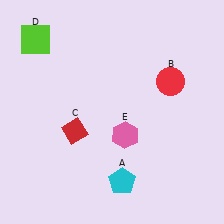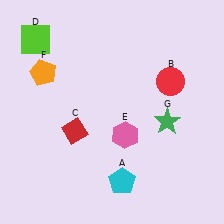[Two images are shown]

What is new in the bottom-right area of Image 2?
A green star (G) was added in the bottom-right area of Image 2.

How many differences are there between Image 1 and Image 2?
There are 2 differences between the two images.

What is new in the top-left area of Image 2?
An orange pentagon (F) was added in the top-left area of Image 2.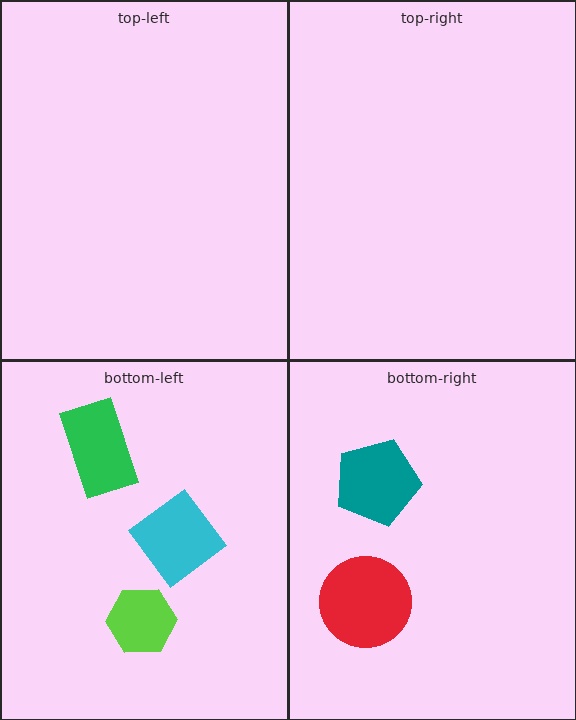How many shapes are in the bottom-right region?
2.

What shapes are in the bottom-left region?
The lime hexagon, the cyan diamond, the green rectangle.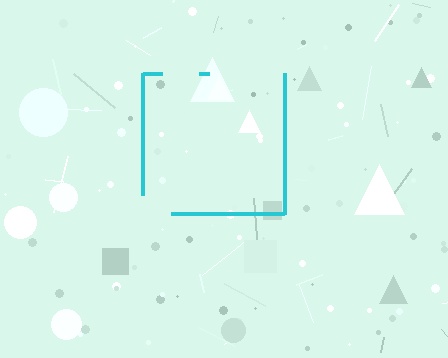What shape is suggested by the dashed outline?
The dashed outline suggests a square.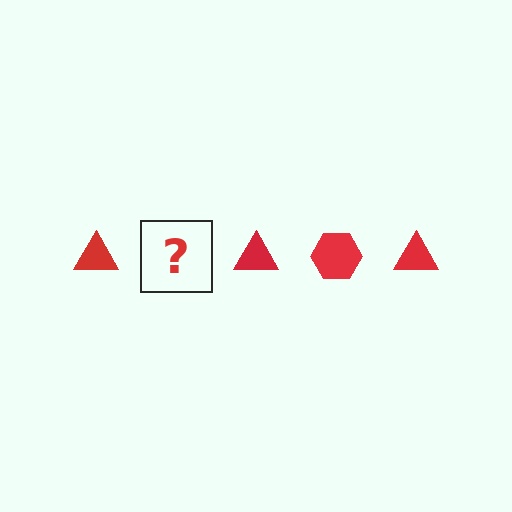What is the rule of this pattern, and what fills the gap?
The rule is that the pattern cycles through triangle, hexagon shapes in red. The gap should be filled with a red hexagon.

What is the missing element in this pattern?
The missing element is a red hexagon.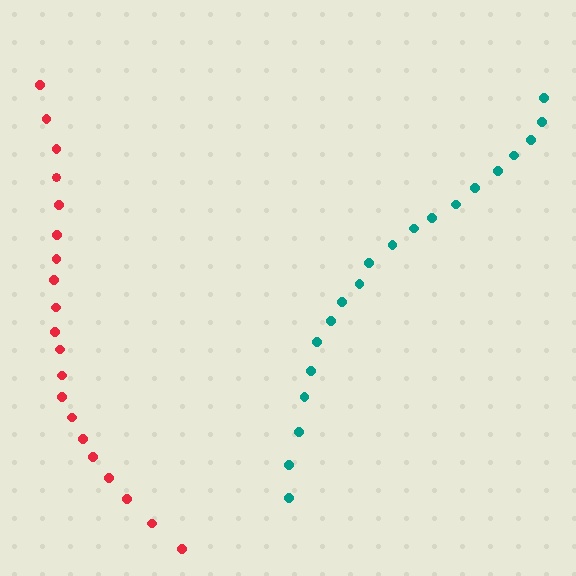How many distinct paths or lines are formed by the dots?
There are 2 distinct paths.